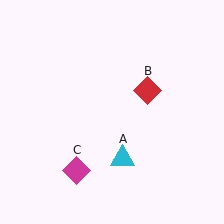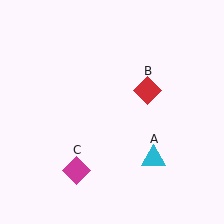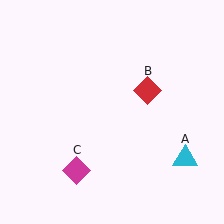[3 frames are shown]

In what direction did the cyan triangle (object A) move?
The cyan triangle (object A) moved right.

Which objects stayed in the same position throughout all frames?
Red diamond (object B) and magenta diamond (object C) remained stationary.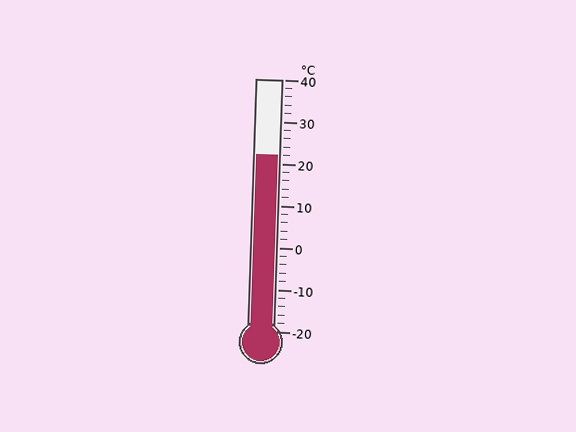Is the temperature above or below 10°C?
The temperature is above 10°C.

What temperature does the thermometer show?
The thermometer shows approximately 22°C.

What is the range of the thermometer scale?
The thermometer scale ranges from -20°C to 40°C.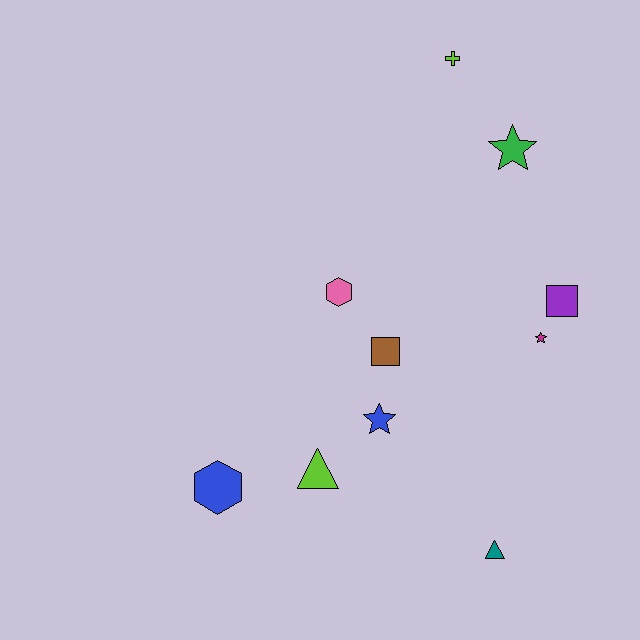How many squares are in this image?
There are 2 squares.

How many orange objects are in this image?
There are no orange objects.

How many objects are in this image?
There are 10 objects.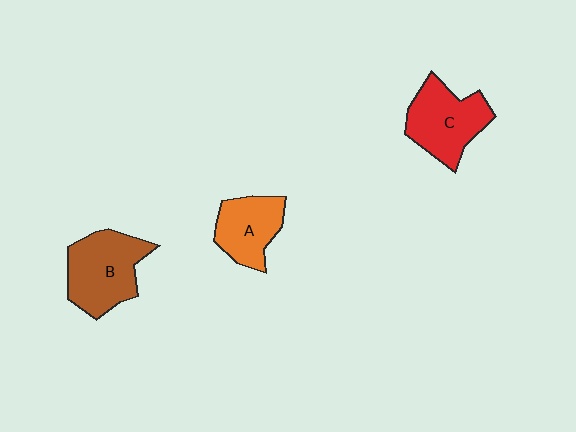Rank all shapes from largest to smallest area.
From largest to smallest: B (brown), C (red), A (orange).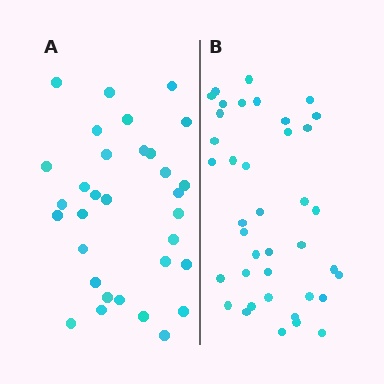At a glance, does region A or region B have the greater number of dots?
Region B (the right region) has more dots.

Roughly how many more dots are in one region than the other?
Region B has roughly 8 or so more dots than region A.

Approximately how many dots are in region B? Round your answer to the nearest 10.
About 40 dots. (The exact count is 39, which rounds to 40.)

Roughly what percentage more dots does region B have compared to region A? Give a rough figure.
About 20% more.